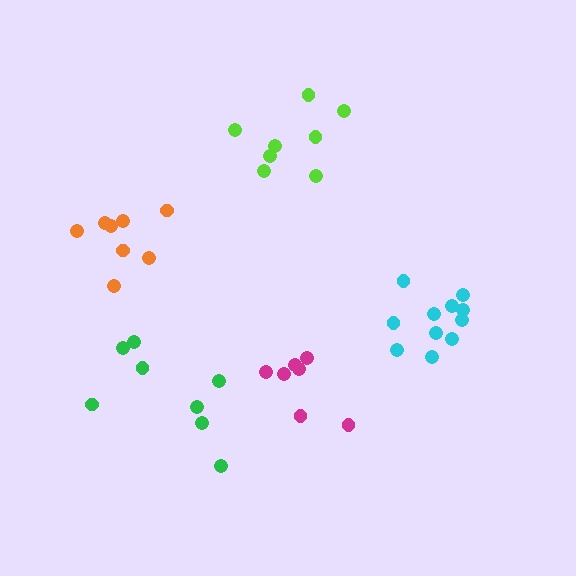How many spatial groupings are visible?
There are 5 spatial groupings.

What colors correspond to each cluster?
The clusters are colored: cyan, magenta, orange, lime, green.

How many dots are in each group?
Group 1: 11 dots, Group 2: 7 dots, Group 3: 8 dots, Group 4: 8 dots, Group 5: 8 dots (42 total).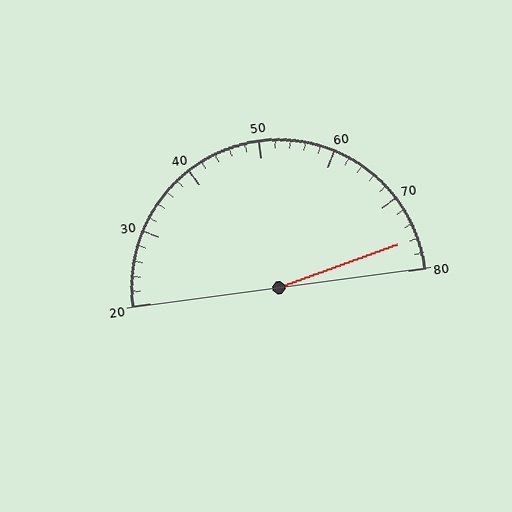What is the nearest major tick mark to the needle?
The nearest major tick mark is 80.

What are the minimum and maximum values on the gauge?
The gauge ranges from 20 to 80.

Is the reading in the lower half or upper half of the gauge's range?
The reading is in the upper half of the range (20 to 80).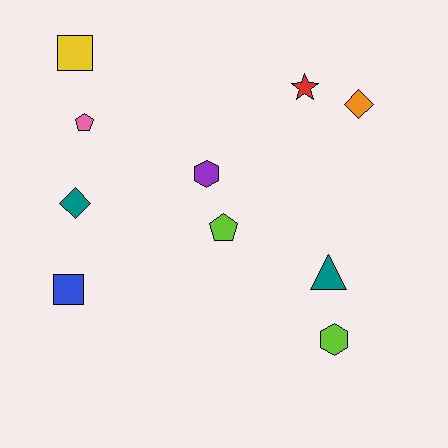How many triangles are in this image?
There is 1 triangle.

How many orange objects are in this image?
There is 1 orange object.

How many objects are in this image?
There are 10 objects.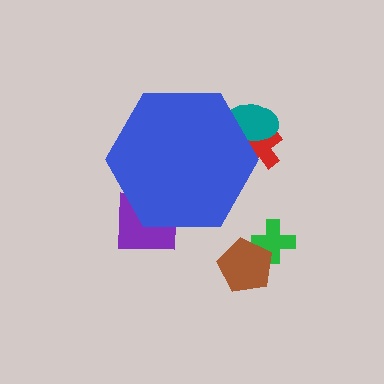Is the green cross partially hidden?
No, the green cross is fully visible.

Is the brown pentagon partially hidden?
No, the brown pentagon is fully visible.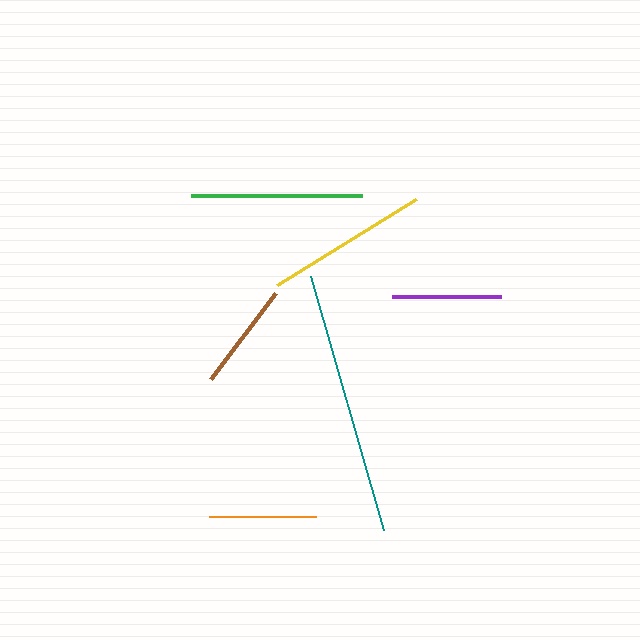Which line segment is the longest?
The teal line is the longest at approximately 264 pixels.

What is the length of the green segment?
The green segment is approximately 172 pixels long.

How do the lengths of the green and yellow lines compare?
The green and yellow lines are approximately the same length.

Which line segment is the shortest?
The orange line is the shortest at approximately 107 pixels.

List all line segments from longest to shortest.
From longest to shortest: teal, green, yellow, purple, brown, orange.